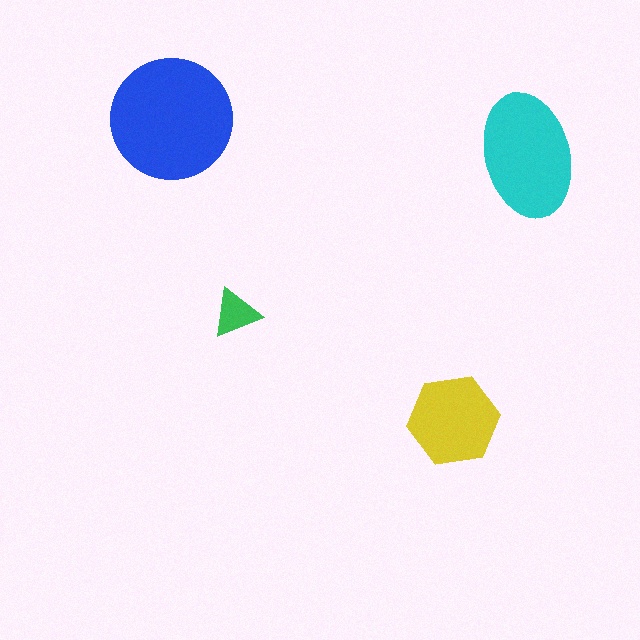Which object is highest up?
The blue circle is topmost.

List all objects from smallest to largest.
The green triangle, the yellow hexagon, the cyan ellipse, the blue circle.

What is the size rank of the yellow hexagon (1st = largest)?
3rd.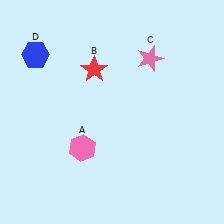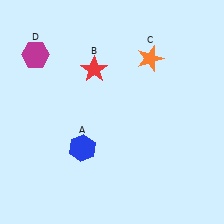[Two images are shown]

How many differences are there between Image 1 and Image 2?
There are 3 differences between the two images.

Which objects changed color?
A changed from pink to blue. C changed from pink to orange. D changed from blue to magenta.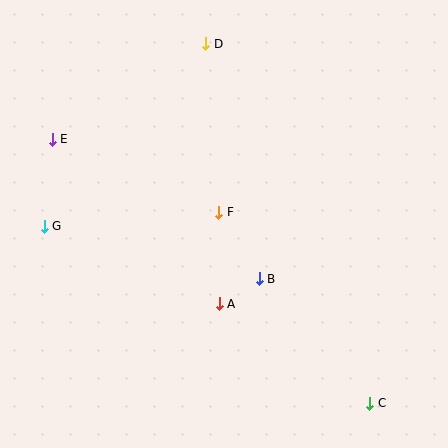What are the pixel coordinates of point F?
Point F is at (219, 212).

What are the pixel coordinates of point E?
Point E is at (52, 139).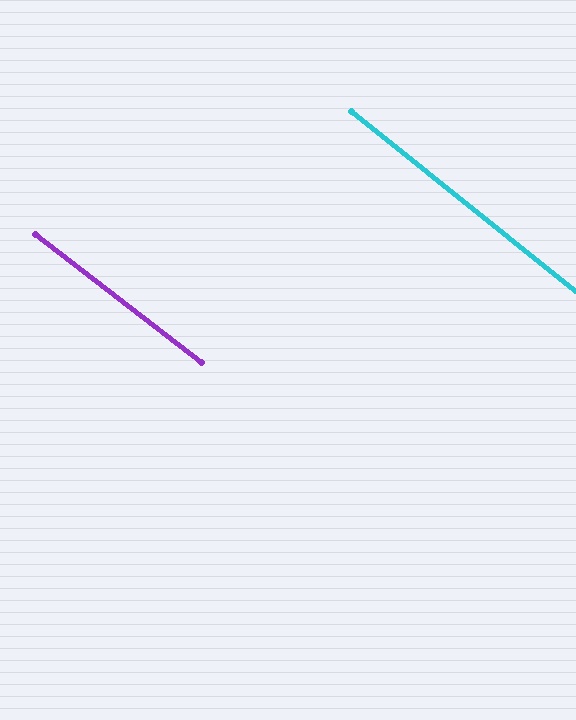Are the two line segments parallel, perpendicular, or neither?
Parallel — their directions differ by only 1.2°.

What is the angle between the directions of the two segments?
Approximately 1 degree.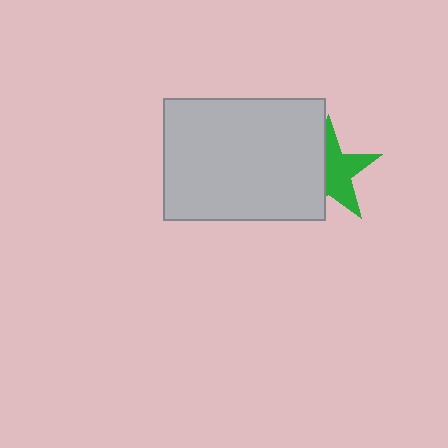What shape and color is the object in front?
The object in front is a light gray rectangle.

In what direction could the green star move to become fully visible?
The green star could move right. That would shift it out from behind the light gray rectangle entirely.